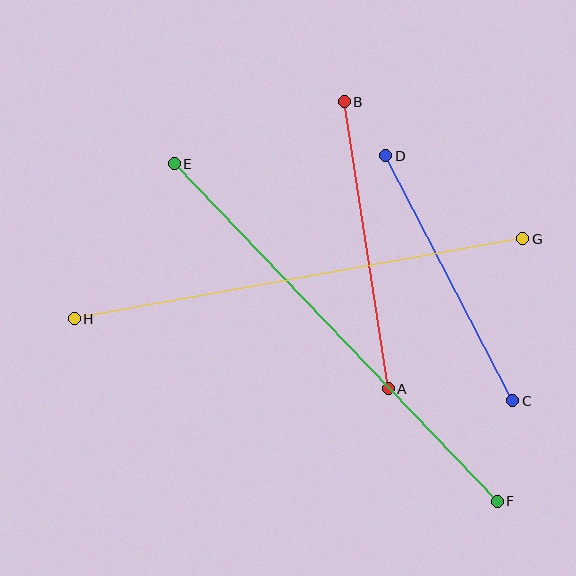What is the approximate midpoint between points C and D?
The midpoint is at approximately (449, 278) pixels.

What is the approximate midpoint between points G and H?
The midpoint is at approximately (299, 279) pixels.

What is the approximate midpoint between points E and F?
The midpoint is at approximately (336, 333) pixels.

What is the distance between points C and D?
The distance is approximately 276 pixels.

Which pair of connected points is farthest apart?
Points E and F are farthest apart.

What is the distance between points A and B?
The distance is approximately 290 pixels.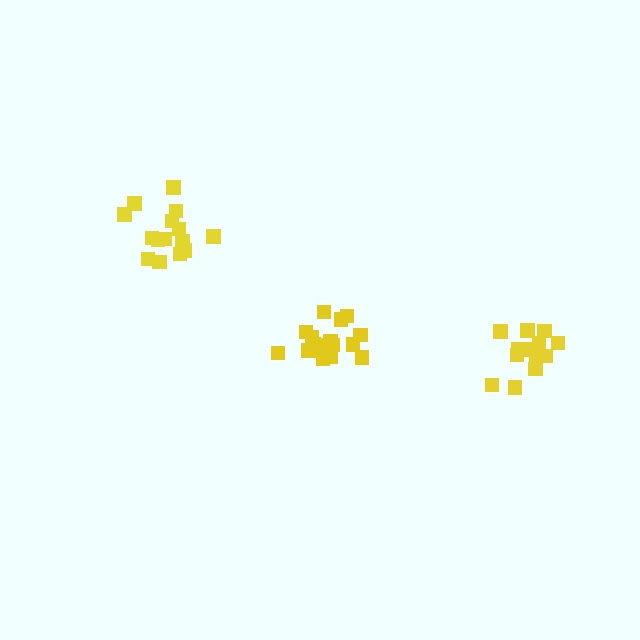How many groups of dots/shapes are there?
There are 3 groups.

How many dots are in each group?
Group 1: 14 dots, Group 2: 17 dots, Group 3: 15 dots (46 total).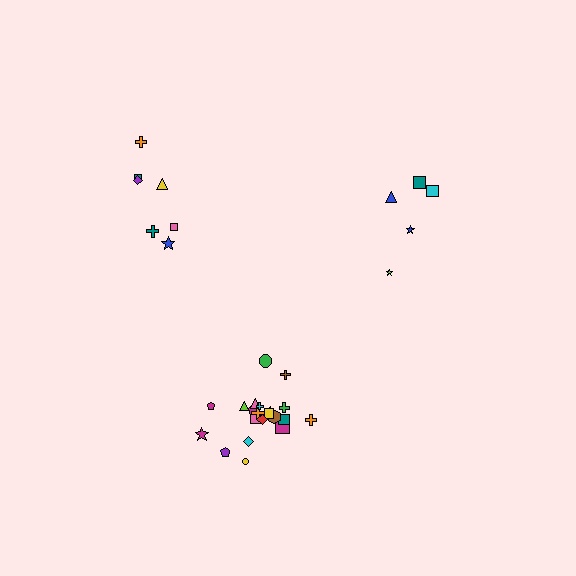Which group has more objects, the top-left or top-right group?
The top-left group.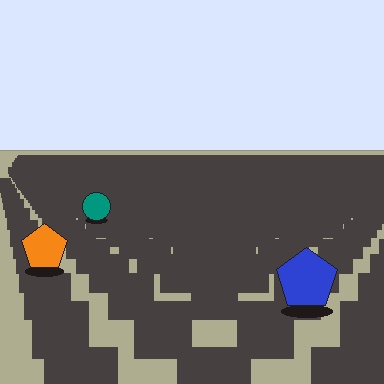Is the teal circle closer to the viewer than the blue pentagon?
No. The blue pentagon is closer — you can tell from the texture gradient: the ground texture is coarser near it.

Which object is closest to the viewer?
The blue pentagon is closest. The texture marks near it are larger and more spread out.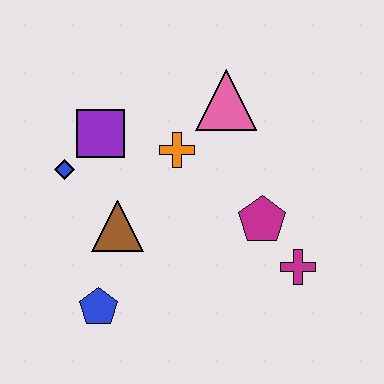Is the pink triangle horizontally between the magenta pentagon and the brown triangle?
Yes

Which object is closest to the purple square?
The blue diamond is closest to the purple square.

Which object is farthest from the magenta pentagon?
The blue diamond is farthest from the magenta pentagon.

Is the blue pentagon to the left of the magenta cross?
Yes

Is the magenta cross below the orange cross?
Yes